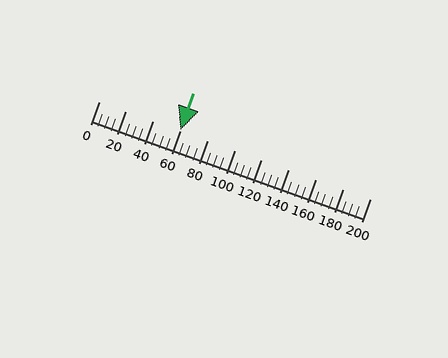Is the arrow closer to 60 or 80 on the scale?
The arrow is closer to 60.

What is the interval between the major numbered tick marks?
The major tick marks are spaced 20 units apart.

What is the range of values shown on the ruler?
The ruler shows values from 0 to 200.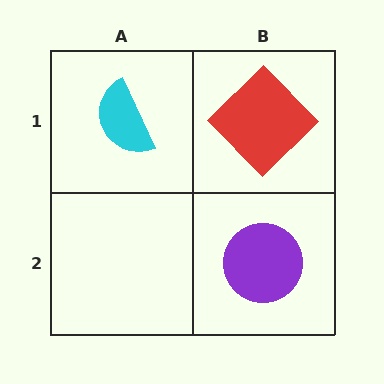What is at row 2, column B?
A purple circle.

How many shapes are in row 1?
2 shapes.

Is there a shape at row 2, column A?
No, that cell is empty.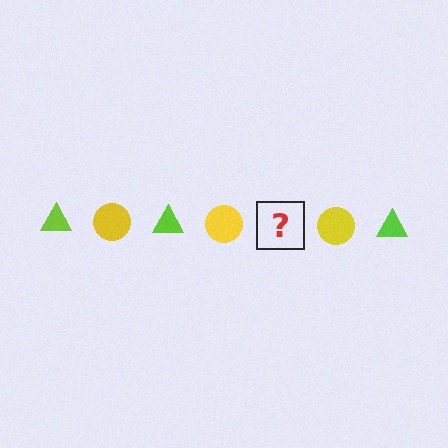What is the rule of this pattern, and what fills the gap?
The rule is that the pattern alternates between lime triangle and yellow circle. The gap should be filled with a lime triangle.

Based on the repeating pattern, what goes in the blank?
The blank should be a lime triangle.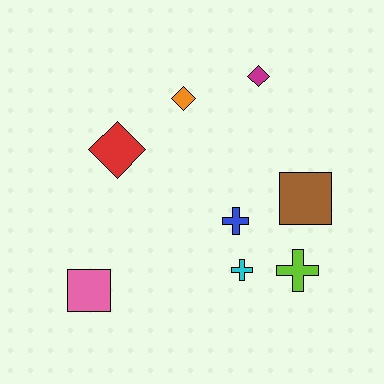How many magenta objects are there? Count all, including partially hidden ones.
There is 1 magenta object.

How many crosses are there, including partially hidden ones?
There are 3 crosses.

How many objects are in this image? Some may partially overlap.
There are 8 objects.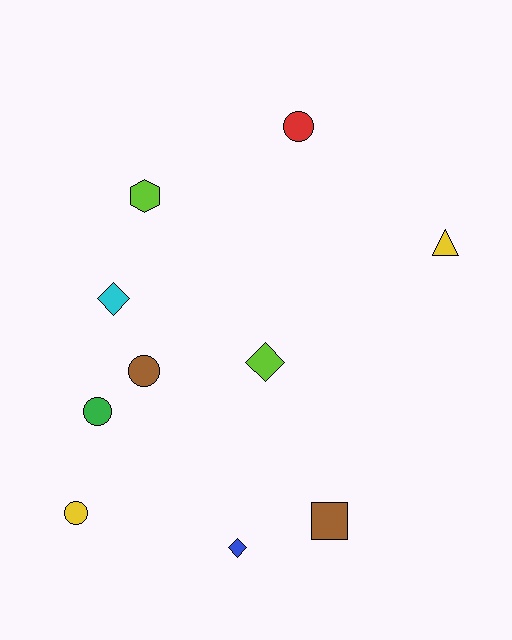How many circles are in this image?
There are 4 circles.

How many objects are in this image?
There are 10 objects.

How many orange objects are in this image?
There are no orange objects.